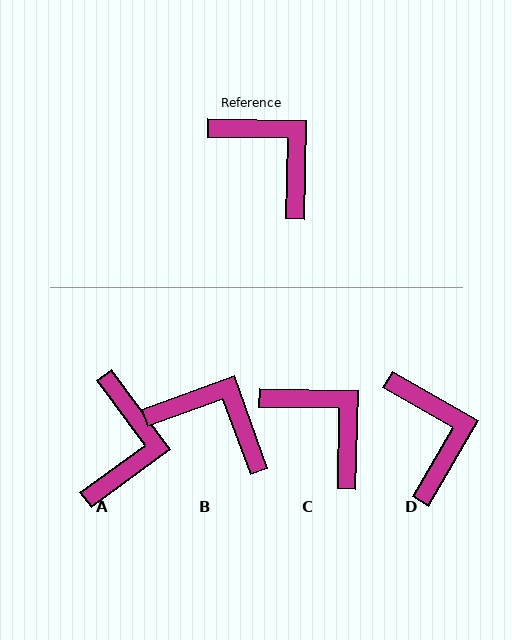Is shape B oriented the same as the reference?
No, it is off by about 21 degrees.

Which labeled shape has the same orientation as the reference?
C.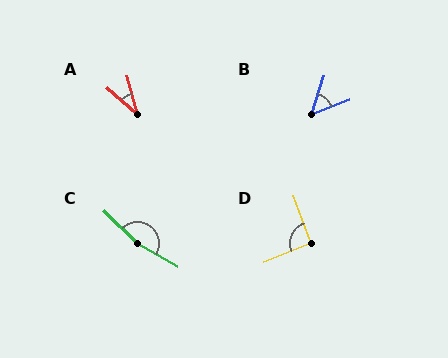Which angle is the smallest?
A, at approximately 34 degrees.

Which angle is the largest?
C, at approximately 165 degrees.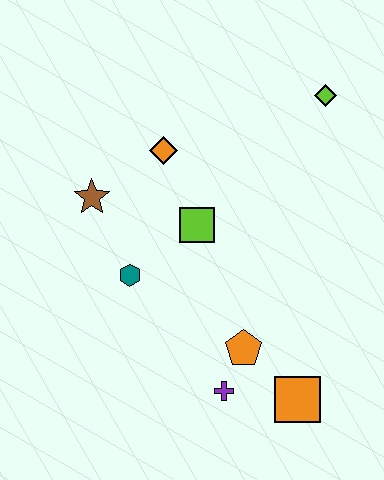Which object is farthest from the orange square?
The lime diamond is farthest from the orange square.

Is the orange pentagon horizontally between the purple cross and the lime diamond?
Yes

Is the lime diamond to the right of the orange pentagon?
Yes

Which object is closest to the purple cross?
The orange pentagon is closest to the purple cross.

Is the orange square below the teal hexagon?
Yes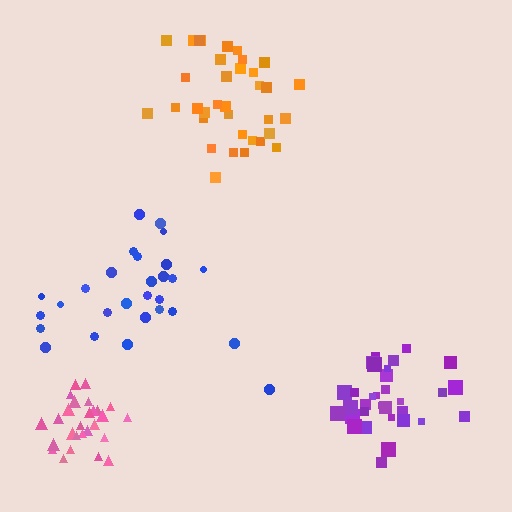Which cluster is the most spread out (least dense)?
Blue.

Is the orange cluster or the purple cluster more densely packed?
Purple.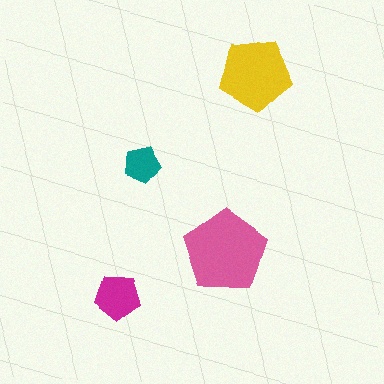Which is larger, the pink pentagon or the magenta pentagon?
The pink one.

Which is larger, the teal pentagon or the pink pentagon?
The pink one.